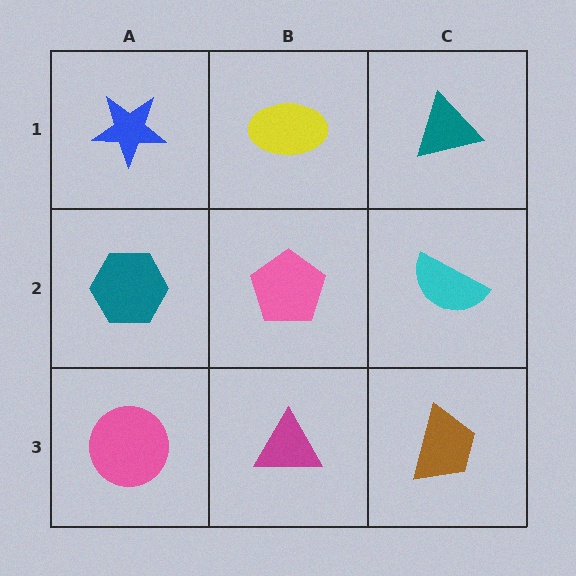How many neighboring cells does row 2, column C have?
3.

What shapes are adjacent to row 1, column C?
A cyan semicircle (row 2, column C), a yellow ellipse (row 1, column B).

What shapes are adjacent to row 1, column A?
A teal hexagon (row 2, column A), a yellow ellipse (row 1, column B).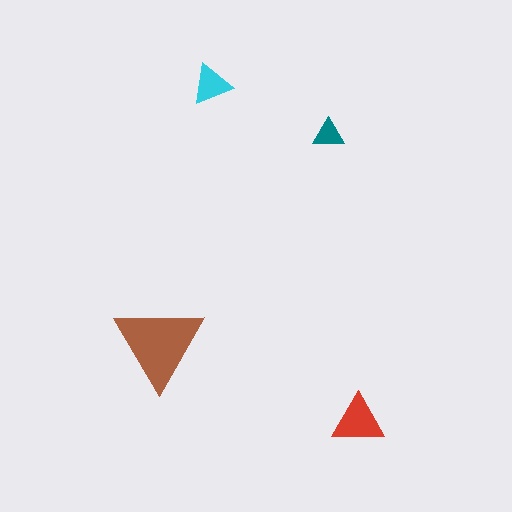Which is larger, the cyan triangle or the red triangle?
The red one.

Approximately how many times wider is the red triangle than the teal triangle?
About 1.5 times wider.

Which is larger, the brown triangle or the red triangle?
The brown one.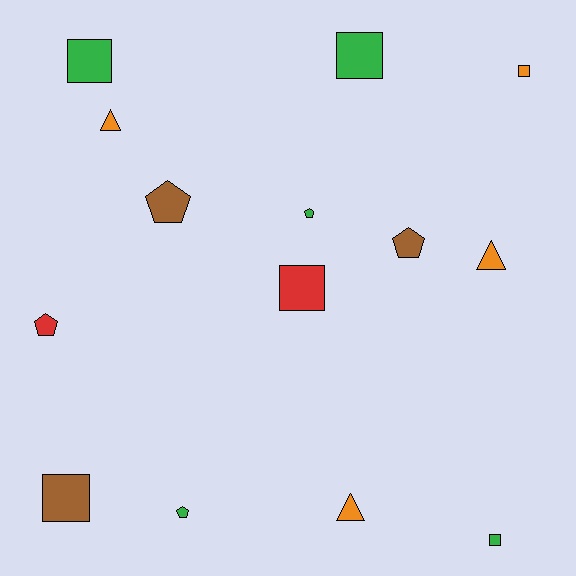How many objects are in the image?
There are 14 objects.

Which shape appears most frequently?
Square, with 6 objects.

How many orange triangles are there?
There are 3 orange triangles.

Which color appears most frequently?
Green, with 5 objects.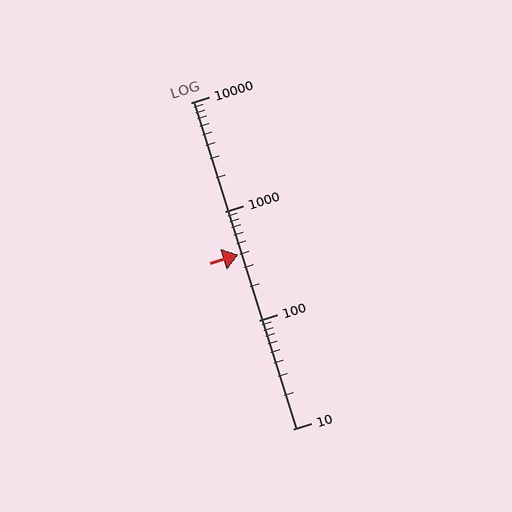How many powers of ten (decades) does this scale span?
The scale spans 3 decades, from 10 to 10000.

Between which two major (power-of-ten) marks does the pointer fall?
The pointer is between 100 and 1000.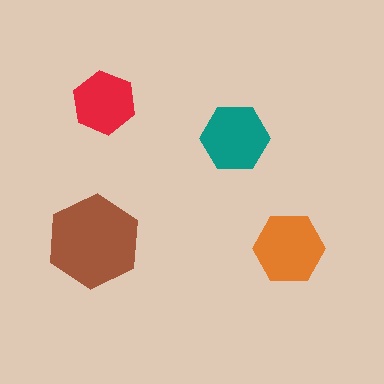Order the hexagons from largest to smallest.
the brown one, the orange one, the teal one, the red one.